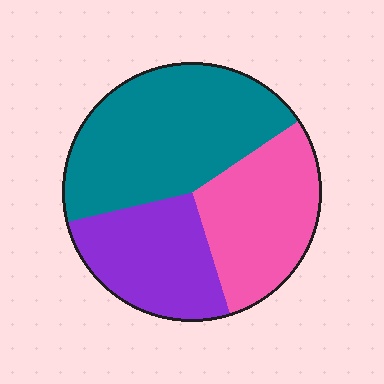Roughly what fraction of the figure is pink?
Pink covers around 30% of the figure.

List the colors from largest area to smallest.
From largest to smallest: teal, pink, purple.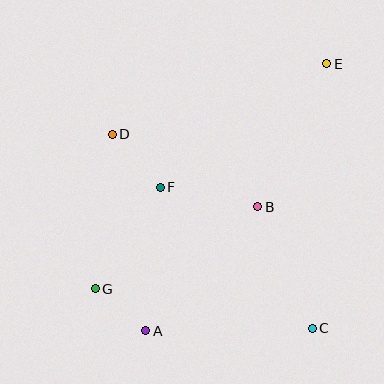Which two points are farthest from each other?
Points E and G are farthest from each other.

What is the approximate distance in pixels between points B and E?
The distance between B and E is approximately 158 pixels.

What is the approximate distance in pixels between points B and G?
The distance between B and G is approximately 182 pixels.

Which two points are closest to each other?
Points A and G are closest to each other.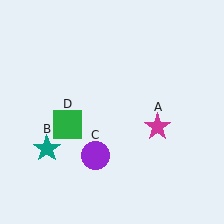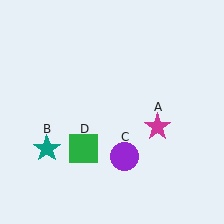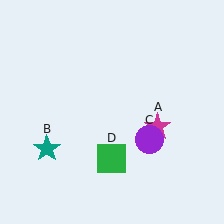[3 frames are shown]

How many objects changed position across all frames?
2 objects changed position: purple circle (object C), green square (object D).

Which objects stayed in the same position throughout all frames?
Magenta star (object A) and teal star (object B) remained stationary.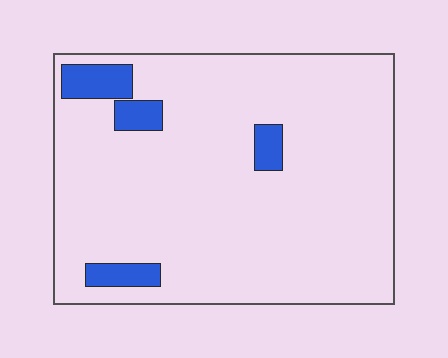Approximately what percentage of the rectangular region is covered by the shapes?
Approximately 10%.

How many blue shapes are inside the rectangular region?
4.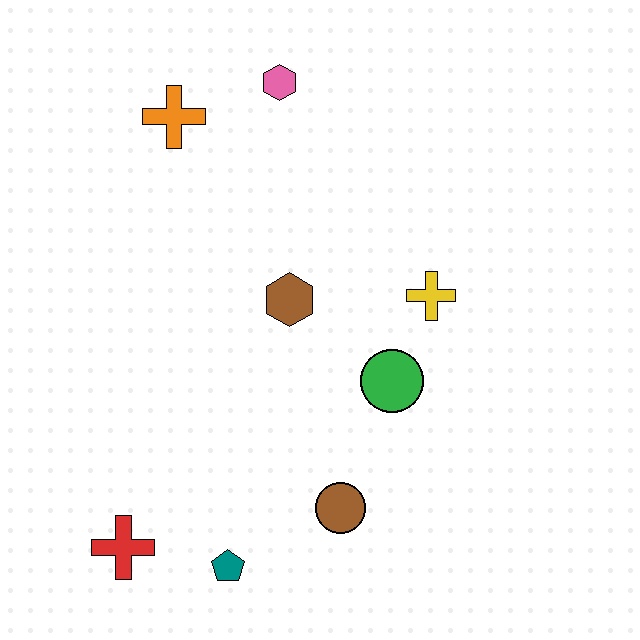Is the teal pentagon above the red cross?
No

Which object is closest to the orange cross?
The pink hexagon is closest to the orange cross.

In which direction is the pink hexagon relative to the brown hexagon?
The pink hexagon is above the brown hexagon.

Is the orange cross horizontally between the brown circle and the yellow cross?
No